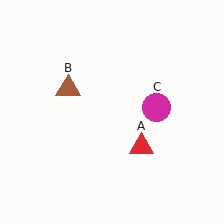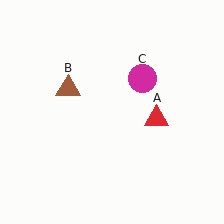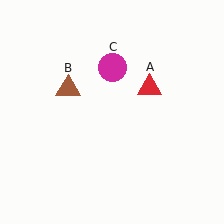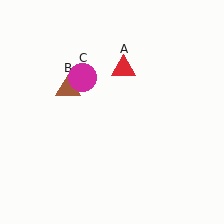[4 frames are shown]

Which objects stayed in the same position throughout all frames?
Brown triangle (object B) remained stationary.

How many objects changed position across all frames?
2 objects changed position: red triangle (object A), magenta circle (object C).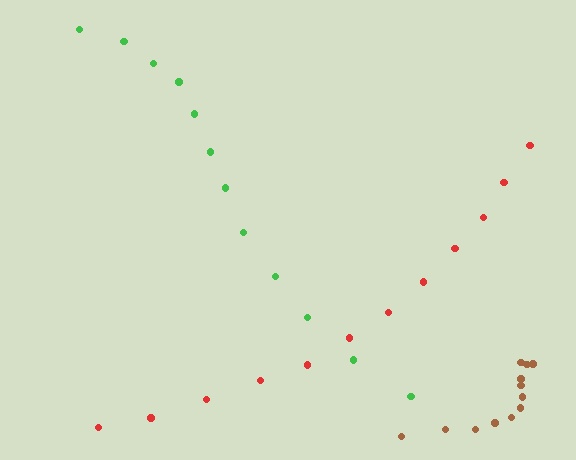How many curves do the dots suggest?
There are 3 distinct paths.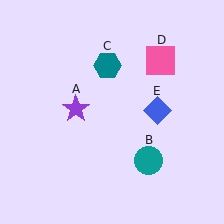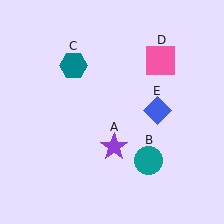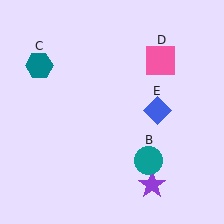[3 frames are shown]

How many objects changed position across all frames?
2 objects changed position: purple star (object A), teal hexagon (object C).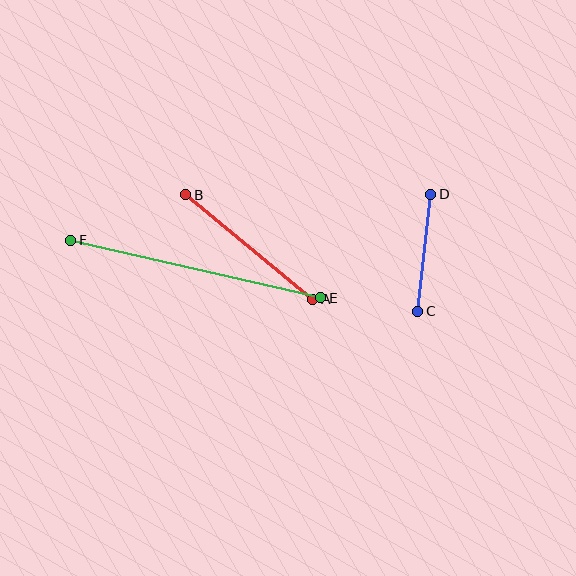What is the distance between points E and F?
The distance is approximately 257 pixels.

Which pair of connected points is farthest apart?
Points E and F are farthest apart.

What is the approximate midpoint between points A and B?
The midpoint is at approximately (249, 247) pixels.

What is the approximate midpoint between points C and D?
The midpoint is at approximately (424, 253) pixels.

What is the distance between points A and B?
The distance is approximately 165 pixels.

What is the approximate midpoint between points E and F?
The midpoint is at approximately (196, 269) pixels.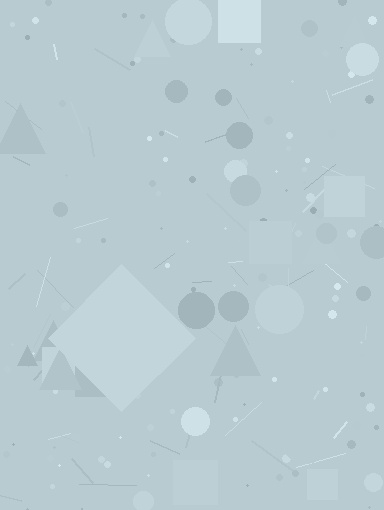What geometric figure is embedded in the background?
A diamond is embedded in the background.